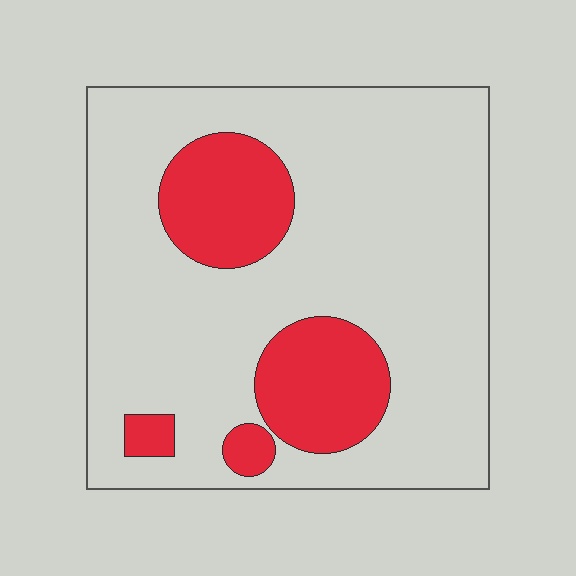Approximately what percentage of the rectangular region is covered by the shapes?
Approximately 20%.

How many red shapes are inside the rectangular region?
4.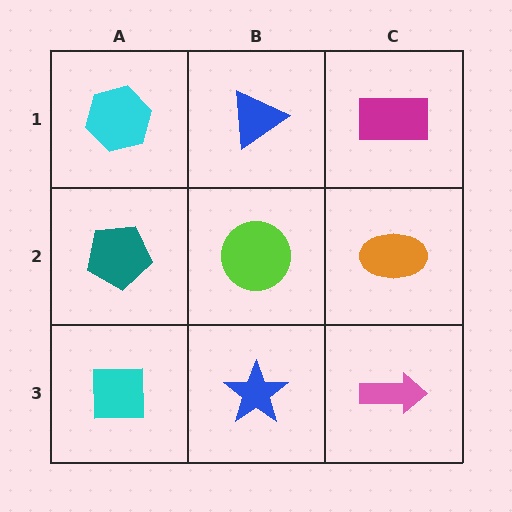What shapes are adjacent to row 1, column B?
A lime circle (row 2, column B), a cyan hexagon (row 1, column A), a magenta rectangle (row 1, column C).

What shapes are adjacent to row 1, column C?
An orange ellipse (row 2, column C), a blue triangle (row 1, column B).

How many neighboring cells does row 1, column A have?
2.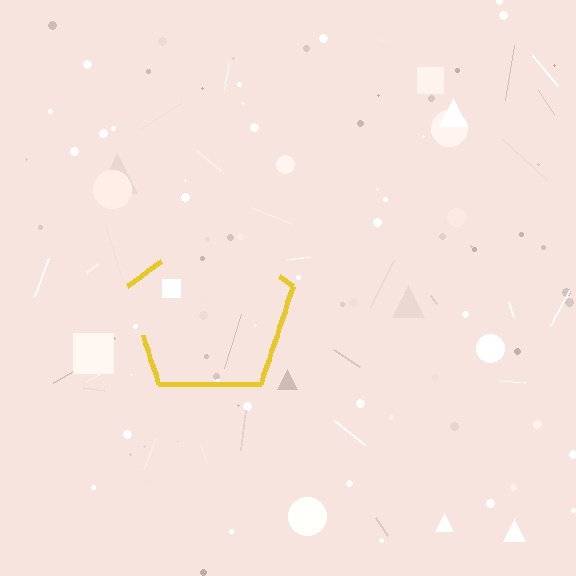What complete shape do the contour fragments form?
The contour fragments form a pentagon.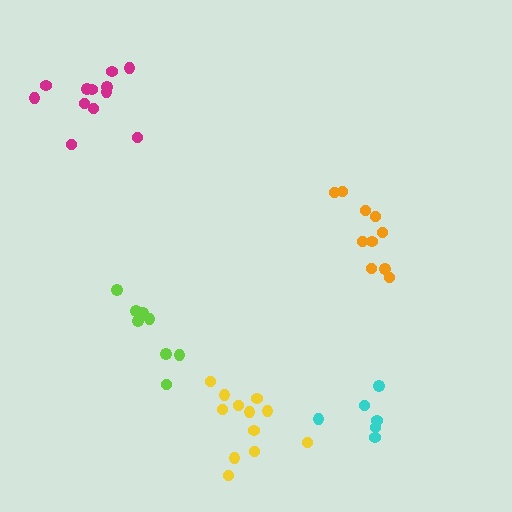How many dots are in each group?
Group 1: 12 dots, Group 2: 6 dots, Group 3: 9 dots, Group 4: 12 dots, Group 5: 10 dots (49 total).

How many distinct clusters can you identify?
There are 5 distinct clusters.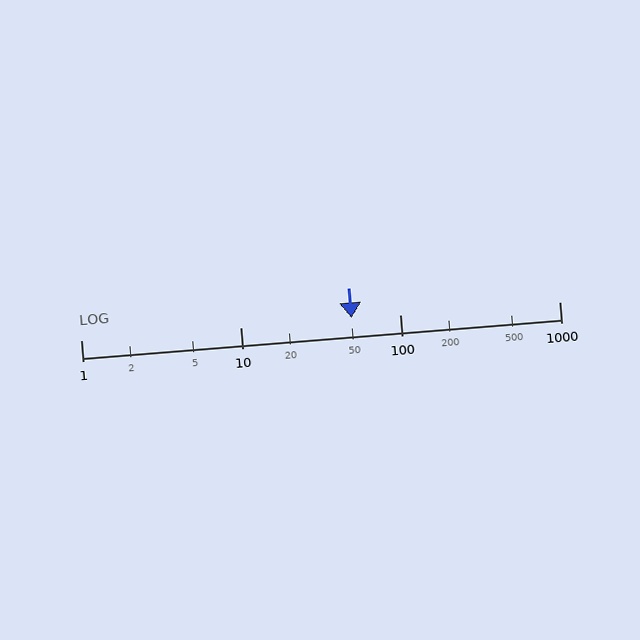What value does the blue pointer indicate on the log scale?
The pointer indicates approximately 50.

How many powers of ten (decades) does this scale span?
The scale spans 3 decades, from 1 to 1000.